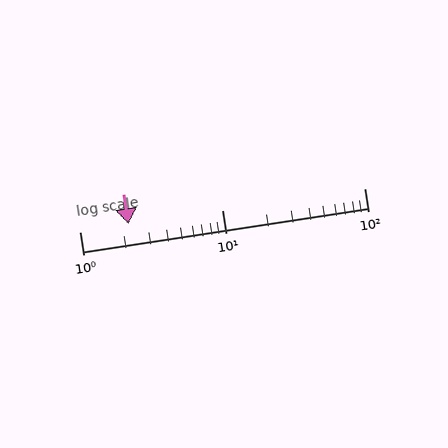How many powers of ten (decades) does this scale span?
The scale spans 2 decades, from 1 to 100.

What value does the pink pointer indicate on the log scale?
The pointer indicates approximately 2.2.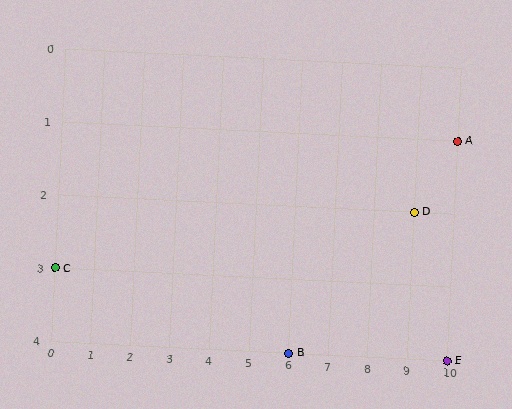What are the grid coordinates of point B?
Point B is at grid coordinates (6, 4).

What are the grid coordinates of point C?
Point C is at grid coordinates (0, 3).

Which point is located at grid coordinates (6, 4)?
Point B is at (6, 4).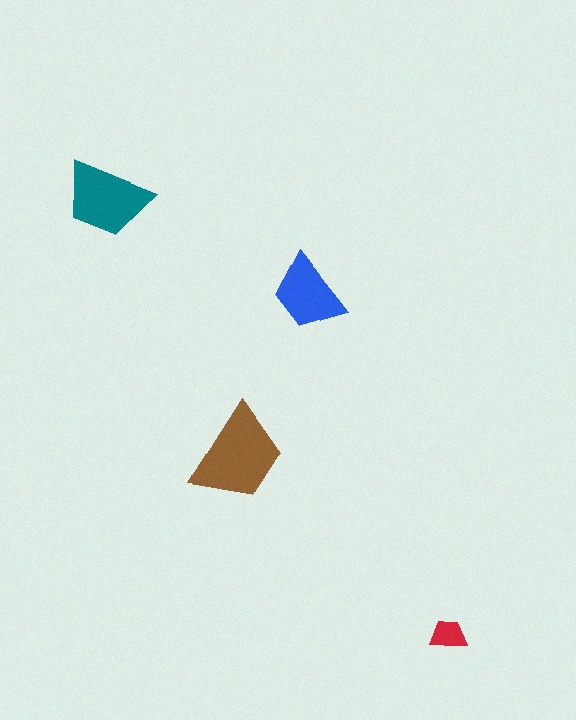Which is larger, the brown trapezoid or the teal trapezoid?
The brown one.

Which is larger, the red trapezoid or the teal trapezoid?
The teal one.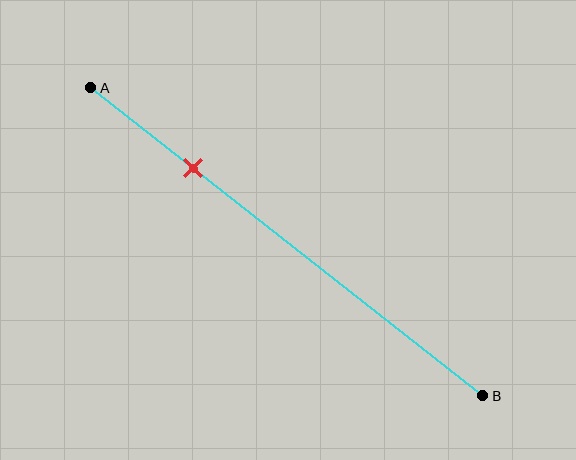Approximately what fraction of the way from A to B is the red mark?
The red mark is approximately 25% of the way from A to B.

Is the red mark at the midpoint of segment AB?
No, the mark is at about 25% from A, not at the 50% midpoint.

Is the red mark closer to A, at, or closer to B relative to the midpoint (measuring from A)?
The red mark is closer to point A than the midpoint of segment AB.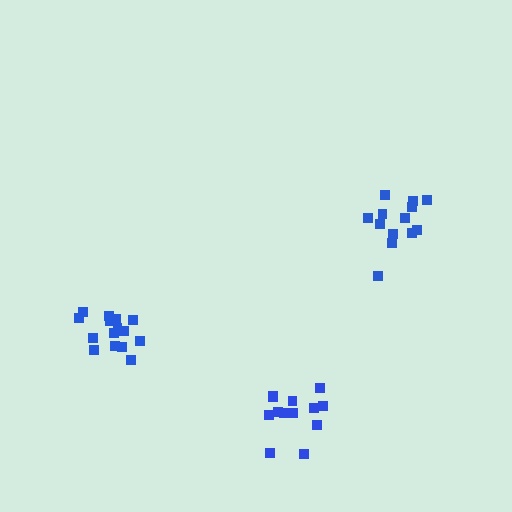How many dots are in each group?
Group 1: 16 dots, Group 2: 13 dots, Group 3: 13 dots (42 total).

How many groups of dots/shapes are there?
There are 3 groups.